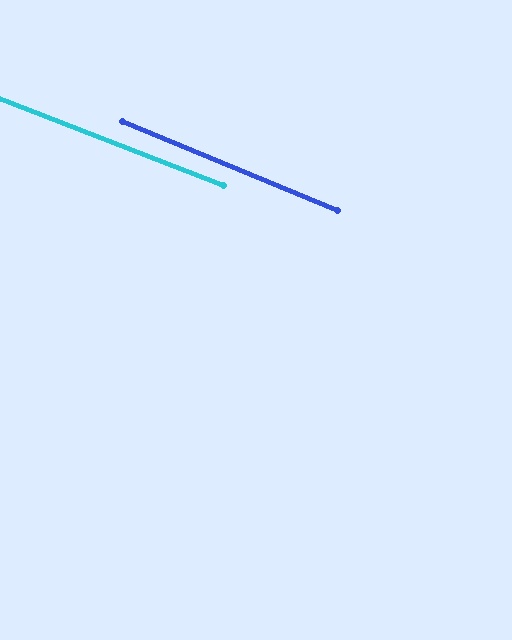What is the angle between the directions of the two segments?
Approximately 1 degree.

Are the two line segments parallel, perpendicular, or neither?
Parallel — their directions differ by only 1.2°.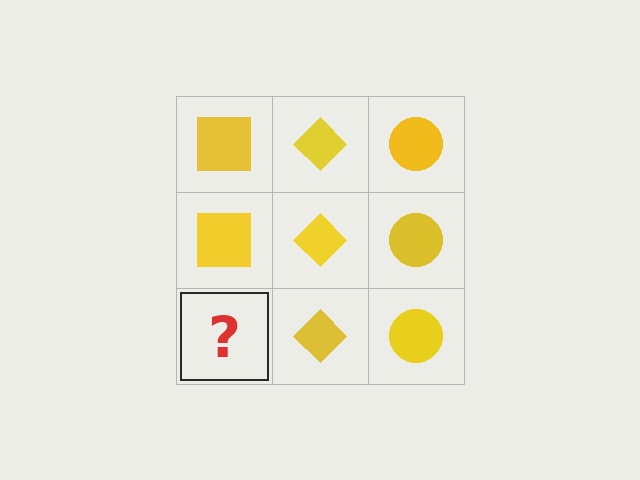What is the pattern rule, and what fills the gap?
The rule is that each column has a consistent shape. The gap should be filled with a yellow square.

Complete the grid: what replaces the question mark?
The question mark should be replaced with a yellow square.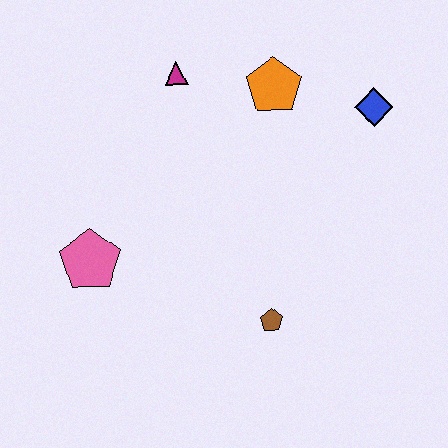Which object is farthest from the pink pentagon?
The blue diamond is farthest from the pink pentagon.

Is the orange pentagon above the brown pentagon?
Yes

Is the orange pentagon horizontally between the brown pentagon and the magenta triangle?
No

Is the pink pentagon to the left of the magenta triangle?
Yes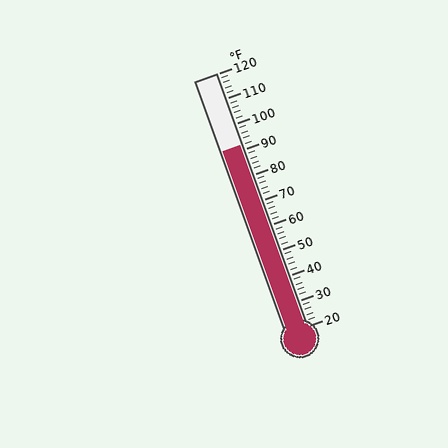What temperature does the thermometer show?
The thermometer shows approximately 92°F.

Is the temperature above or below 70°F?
The temperature is above 70°F.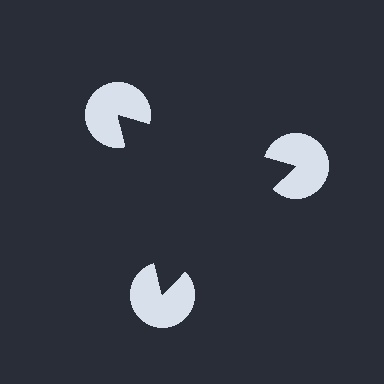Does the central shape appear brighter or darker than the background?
It typically appears slightly darker than the background, even though no actual brightness change is drawn.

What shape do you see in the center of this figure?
An illusory triangle — its edges are inferred from the aligned wedge cuts in the pac-man discs, not physically drawn.